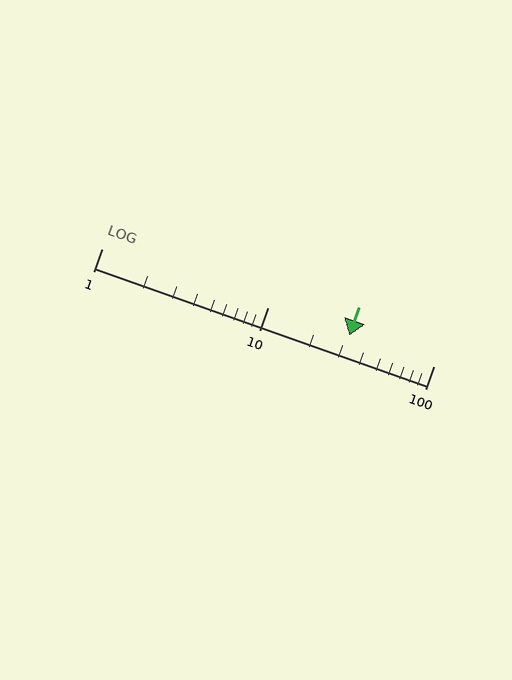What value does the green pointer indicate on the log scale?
The pointer indicates approximately 31.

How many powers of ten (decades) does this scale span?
The scale spans 2 decades, from 1 to 100.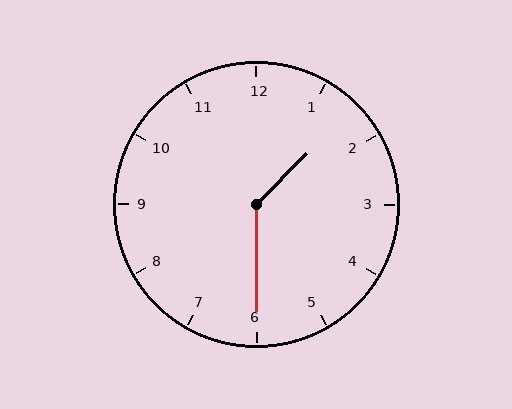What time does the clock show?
1:30.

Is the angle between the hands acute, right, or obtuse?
It is obtuse.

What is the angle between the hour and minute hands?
Approximately 135 degrees.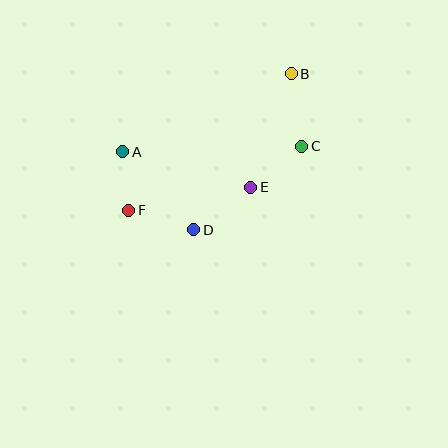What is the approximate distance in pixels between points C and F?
The distance between C and F is approximately 184 pixels.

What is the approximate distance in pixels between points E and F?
The distance between E and F is approximately 124 pixels.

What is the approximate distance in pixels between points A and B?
The distance between A and B is approximately 185 pixels.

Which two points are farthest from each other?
Points B and F are farthest from each other.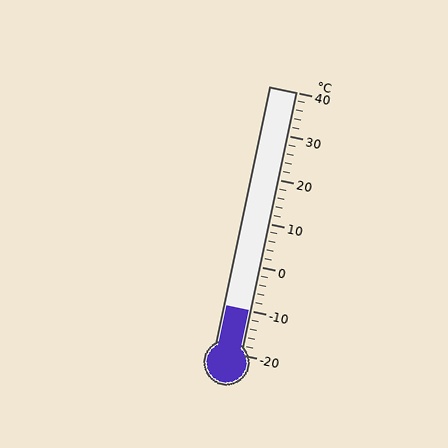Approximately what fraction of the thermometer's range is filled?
The thermometer is filled to approximately 15% of its range.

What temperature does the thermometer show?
The thermometer shows approximately -10°C.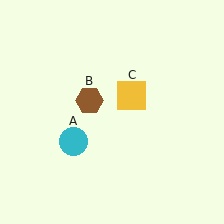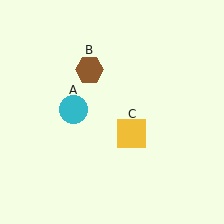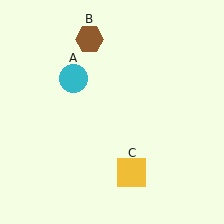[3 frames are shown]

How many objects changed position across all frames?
3 objects changed position: cyan circle (object A), brown hexagon (object B), yellow square (object C).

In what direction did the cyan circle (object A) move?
The cyan circle (object A) moved up.